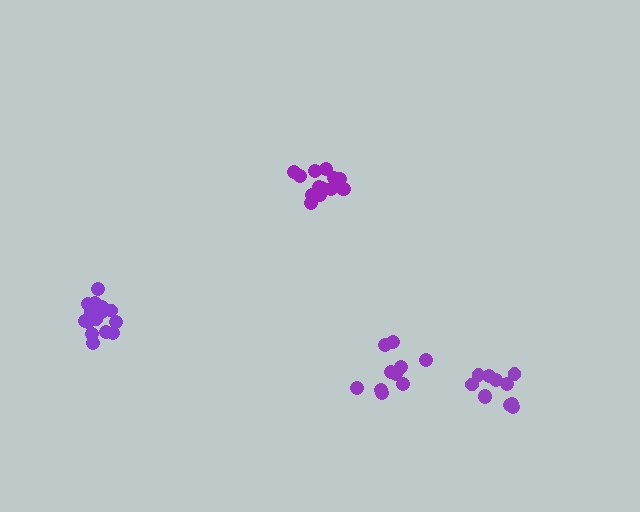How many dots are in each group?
Group 1: 11 dots, Group 2: 14 dots, Group 3: 11 dots, Group 4: 15 dots (51 total).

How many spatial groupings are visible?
There are 4 spatial groupings.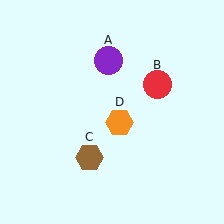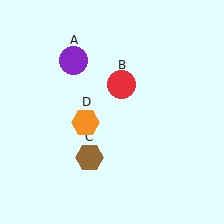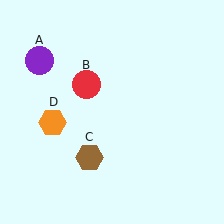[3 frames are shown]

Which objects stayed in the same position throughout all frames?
Brown hexagon (object C) remained stationary.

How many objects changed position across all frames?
3 objects changed position: purple circle (object A), red circle (object B), orange hexagon (object D).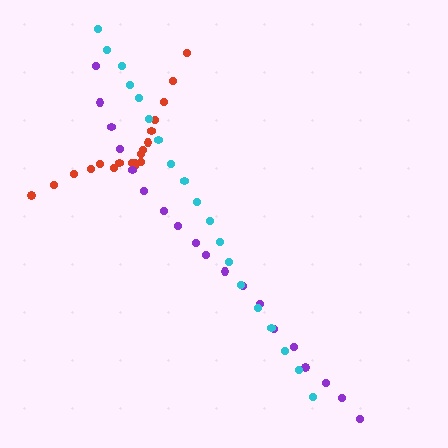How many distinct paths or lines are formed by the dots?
There are 3 distinct paths.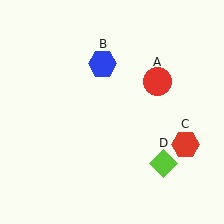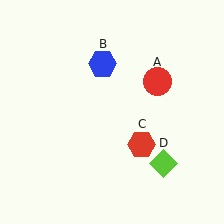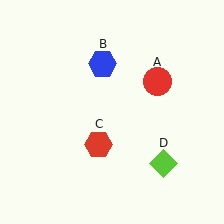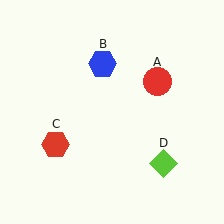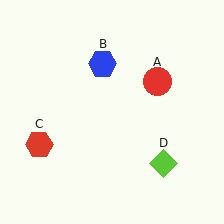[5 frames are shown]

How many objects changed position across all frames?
1 object changed position: red hexagon (object C).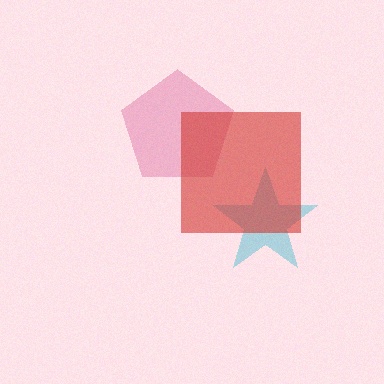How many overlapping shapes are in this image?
There are 3 overlapping shapes in the image.